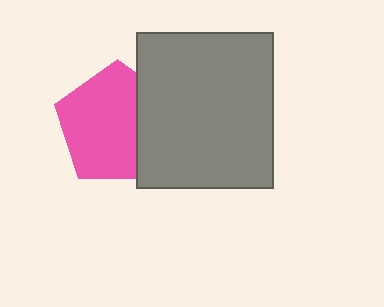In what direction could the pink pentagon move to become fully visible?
The pink pentagon could move left. That would shift it out from behind the gray rectangle entirely.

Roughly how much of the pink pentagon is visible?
Most of it is visible (roughly 69%).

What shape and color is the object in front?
The object in front is a gray rectangle.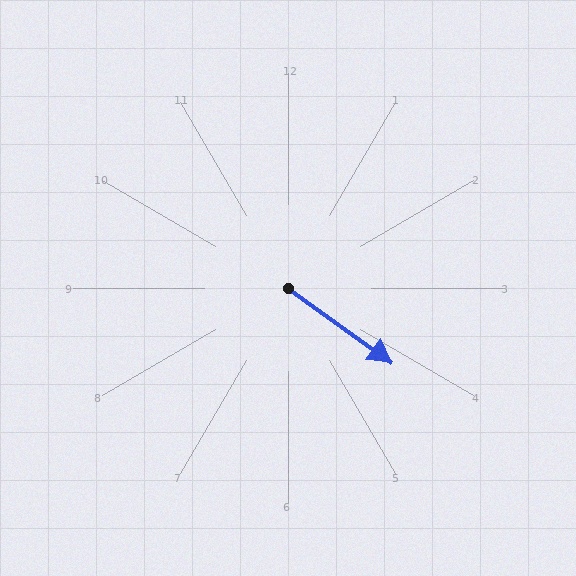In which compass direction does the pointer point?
Southeast.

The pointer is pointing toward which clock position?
Roughly 4 o'clock.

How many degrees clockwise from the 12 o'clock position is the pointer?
Approximately 126 degrees.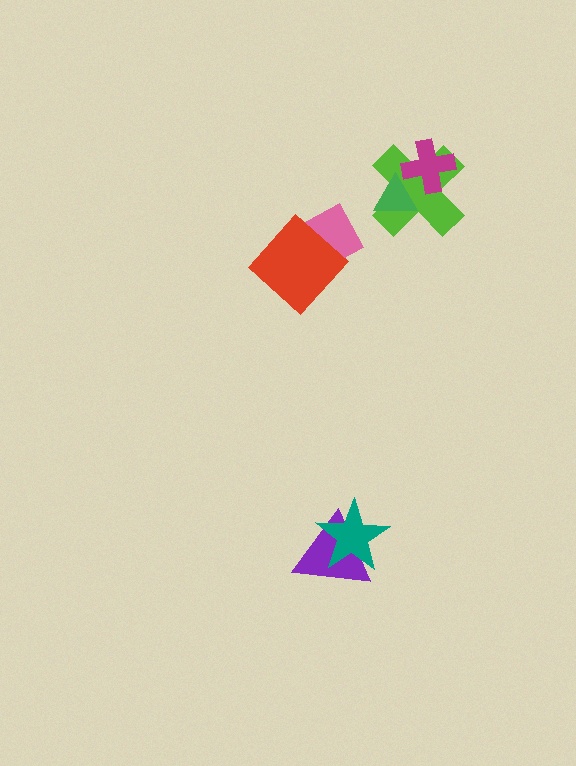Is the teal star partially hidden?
No, no other shape covers it.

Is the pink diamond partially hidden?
Yes, it is partially covered by another shape.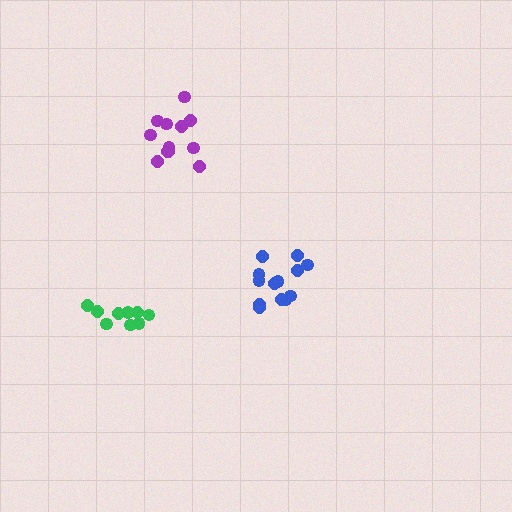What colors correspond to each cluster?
The clusters are colored: blue, green, purple.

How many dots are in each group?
Group 1: 13 dots, Group 2: 9 dots, Group 3: 12 dots (34 total).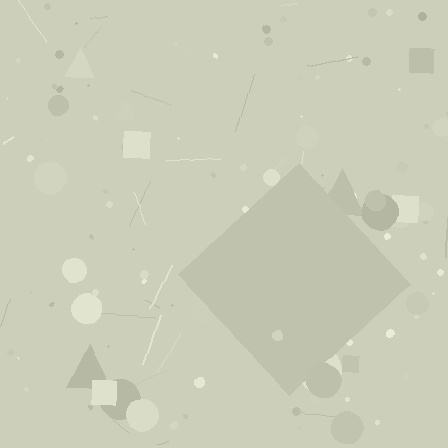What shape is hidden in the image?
A diamond is hidden in the image.